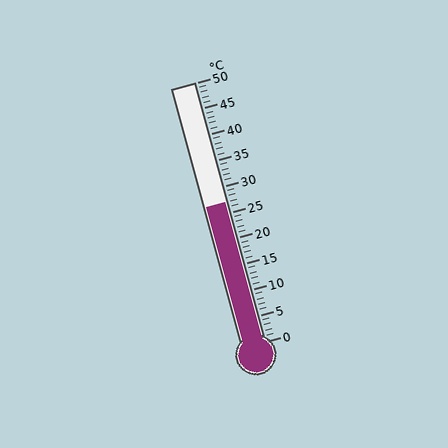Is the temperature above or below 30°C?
The temperature is below 30°C.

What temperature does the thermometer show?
The thermometer shows approximately 27°C.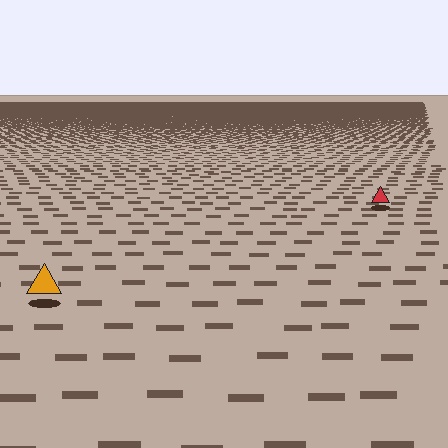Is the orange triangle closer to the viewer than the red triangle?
Yes. The orange triangle is closer — you can tell from the texture gradient: the ground texture is coarser near it.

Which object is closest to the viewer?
The orange triangle is closest. The texture marks near it are larger and more spread out.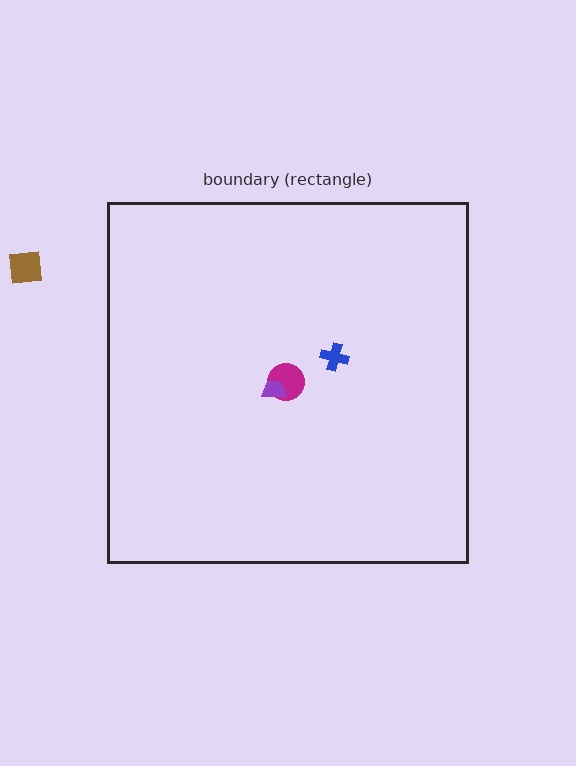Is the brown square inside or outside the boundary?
Outside.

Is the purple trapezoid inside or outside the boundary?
Inside.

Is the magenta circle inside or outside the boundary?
Inside.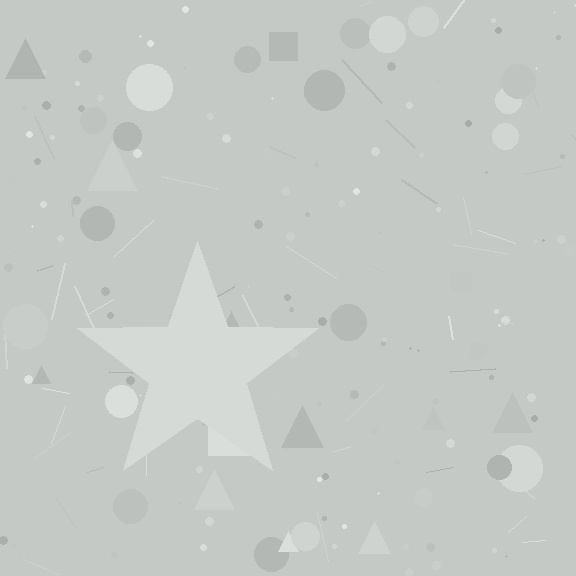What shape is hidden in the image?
A star is hidden in the image.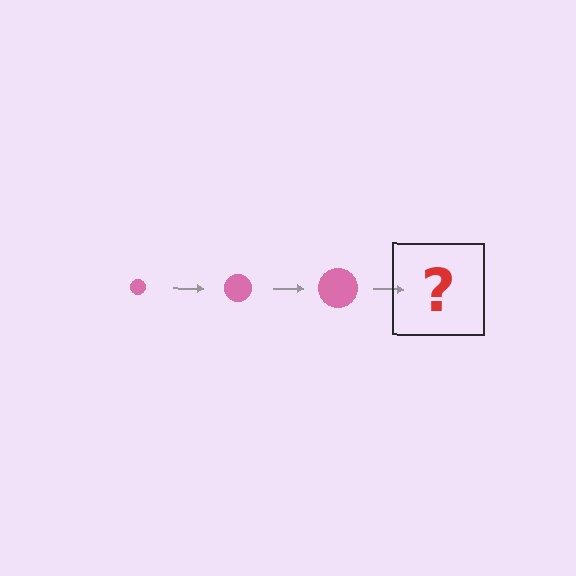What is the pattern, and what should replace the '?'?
The pattern is that the circle gets progressively larger each step. The '?' should be a pink circle, larger than the previous one.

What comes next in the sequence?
The next element should be a pink circle, larger than the previous one.